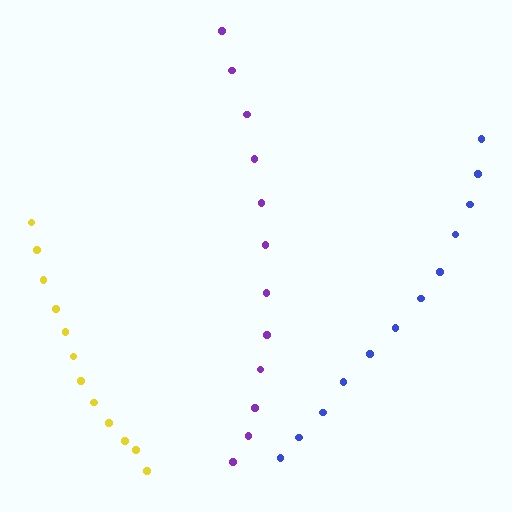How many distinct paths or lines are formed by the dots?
There are 3 distinct paths.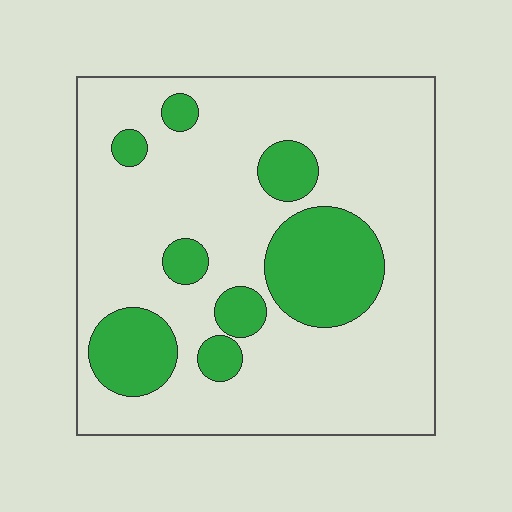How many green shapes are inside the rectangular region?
8.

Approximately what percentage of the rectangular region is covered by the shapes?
Approximately 20%.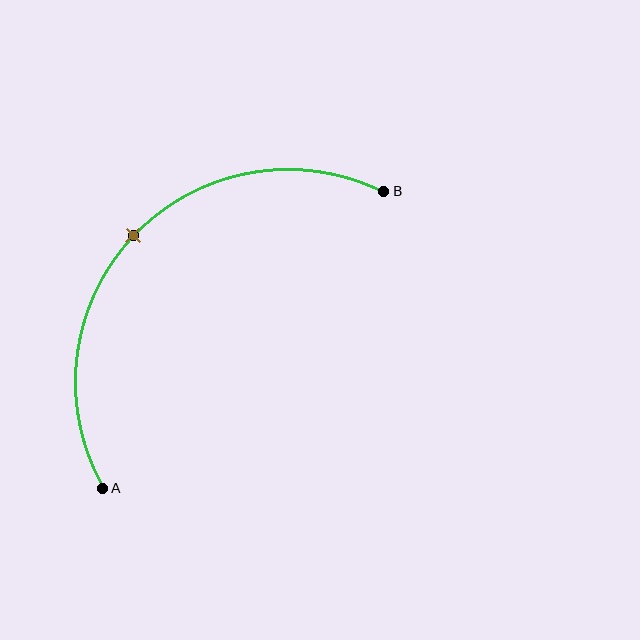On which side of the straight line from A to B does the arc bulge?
The arc bulges above and to the left of the straight line connecting A and B.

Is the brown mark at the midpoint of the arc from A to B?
Yes. The brown mark lies on the arc at equal arc-length from both A and B — it is the arc midpoint.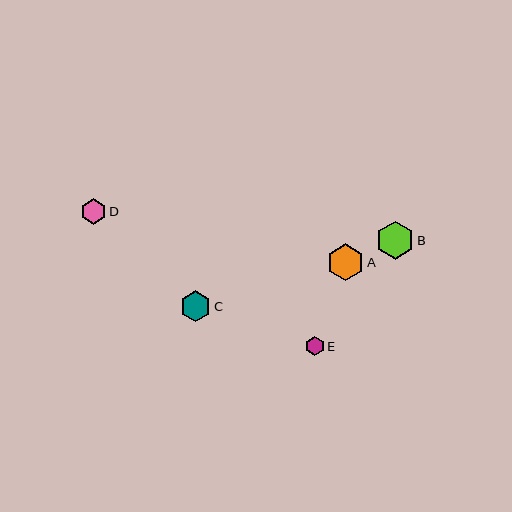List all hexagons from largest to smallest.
From largest to smallest: B, A, C, D, E.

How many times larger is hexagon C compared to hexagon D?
Hexagon C is approximately 1.2 times the size of hexagon D.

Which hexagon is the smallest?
Hexagon E is the smallest with a size of approximately 19 pixels.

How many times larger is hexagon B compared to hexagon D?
Hexagon B is approximately 1.5 times the size of hexagon D.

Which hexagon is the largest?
Hexagon B is the largest with a size of approximately 38 pixels.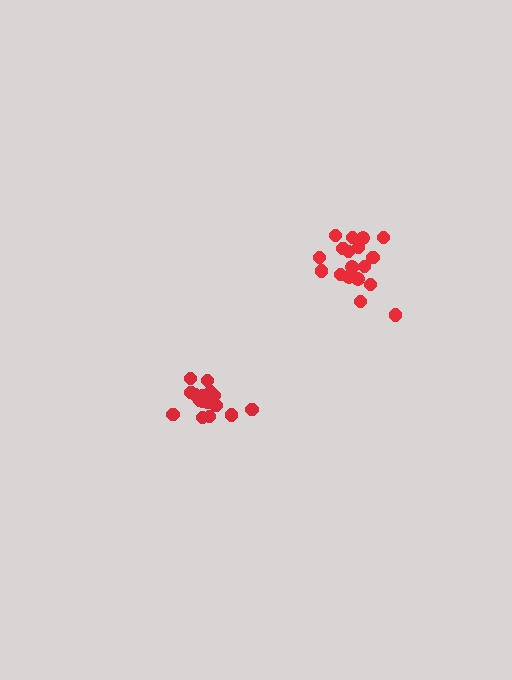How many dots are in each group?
Group 1: 20 dots, Group 2: 17 dots (37 total).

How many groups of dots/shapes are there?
There are 2 groups.